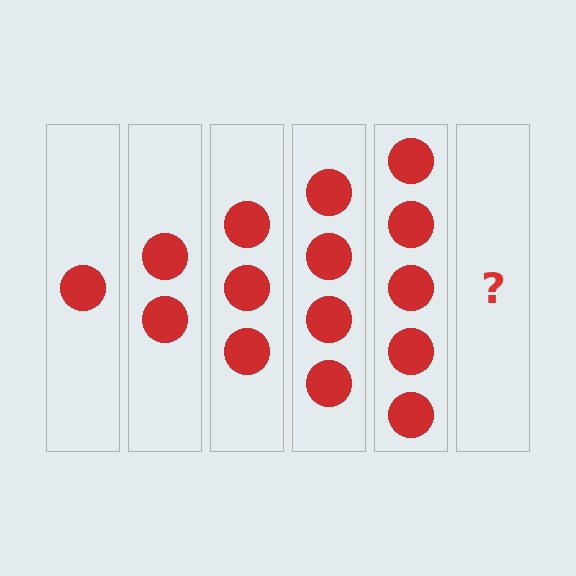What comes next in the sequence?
The next element should be 6 circles.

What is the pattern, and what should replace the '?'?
The pattern is that each step adds one more circle. The '?' should be 6 circles.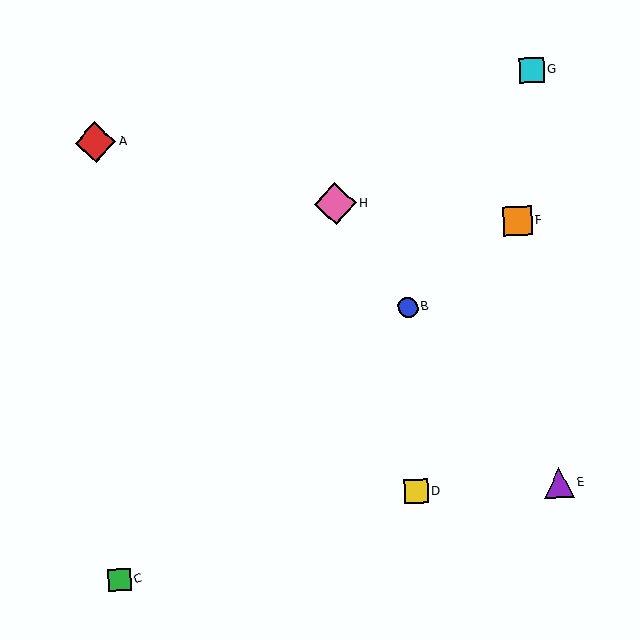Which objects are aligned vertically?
Objects B, D are aligned vertically.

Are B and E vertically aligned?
No, B is at x≈408 and E is at x≈559.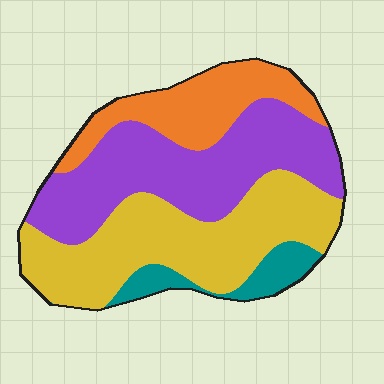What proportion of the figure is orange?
Orange takes up between a sixth and a third of the figure.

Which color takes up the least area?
Teal, at roughly 10%.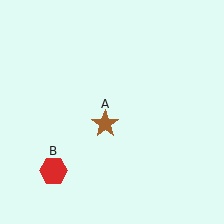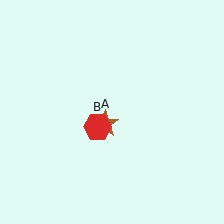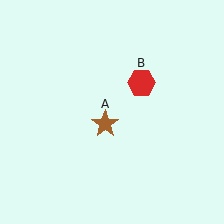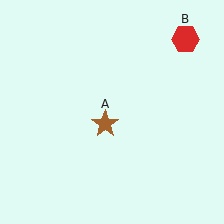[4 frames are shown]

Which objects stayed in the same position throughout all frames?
Brown star (object A) remained stationary.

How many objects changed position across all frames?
1 object changed position: red hexagon (object B).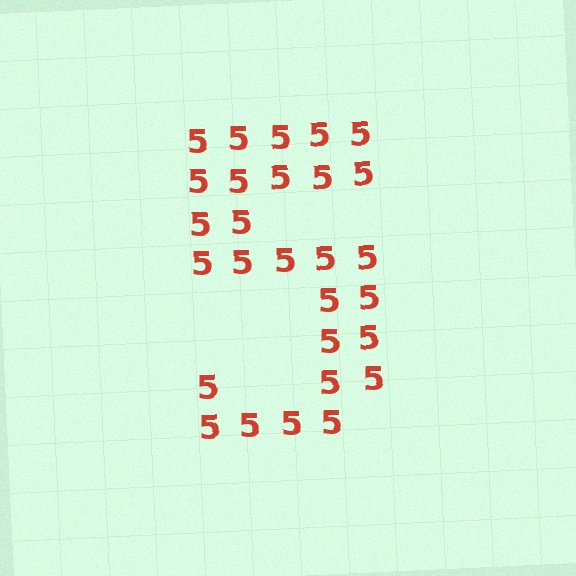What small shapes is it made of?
It is made of small digit 5's.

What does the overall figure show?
The overall figure shows the digit 5.